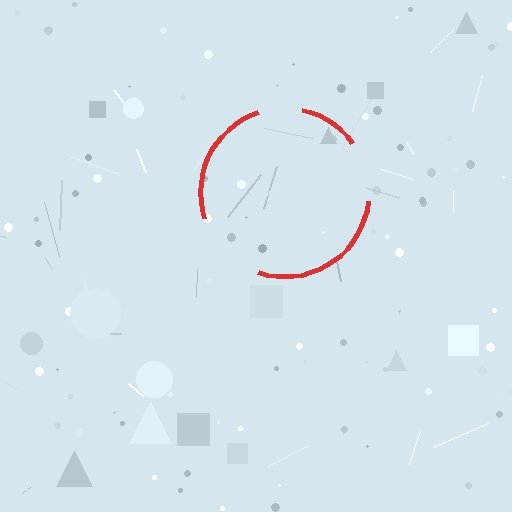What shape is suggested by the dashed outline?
The dashed outline suggests a circle.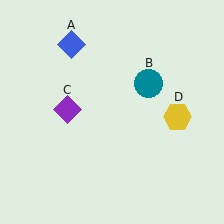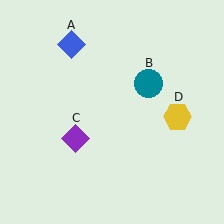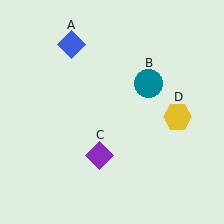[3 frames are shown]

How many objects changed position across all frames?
1 object changed position: purple diamond (object C).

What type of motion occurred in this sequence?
The purple diamond (object C) rotated counterclockwise around the center of the scene.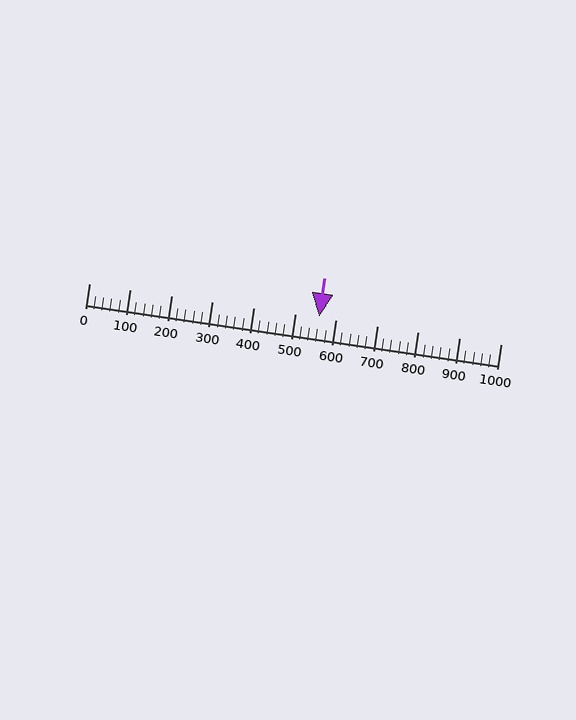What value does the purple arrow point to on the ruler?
The purple arrow points to approximately 560.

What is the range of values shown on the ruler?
The ruler shows values from 0 to 1000.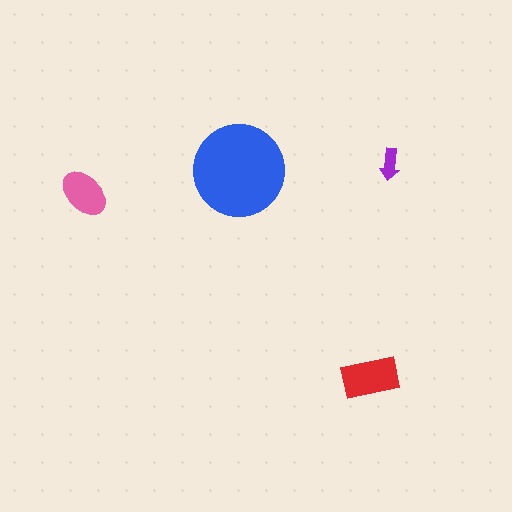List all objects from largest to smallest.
The blue circle, the red rectangle, the pink ellipse, the purple arrow.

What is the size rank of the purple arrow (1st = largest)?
4th.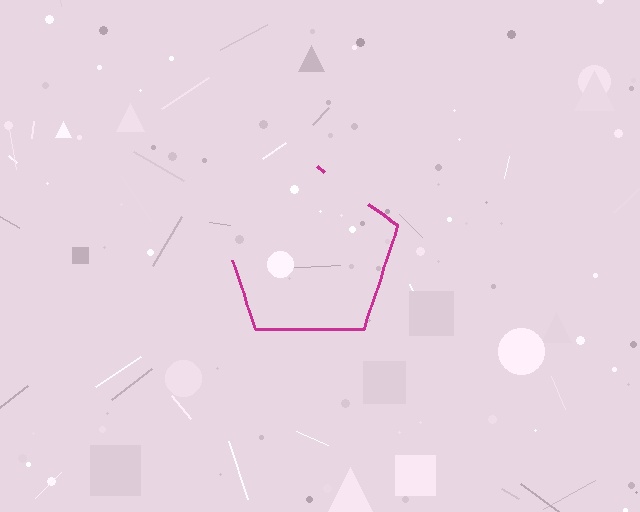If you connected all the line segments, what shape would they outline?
They would outline a pentagon.